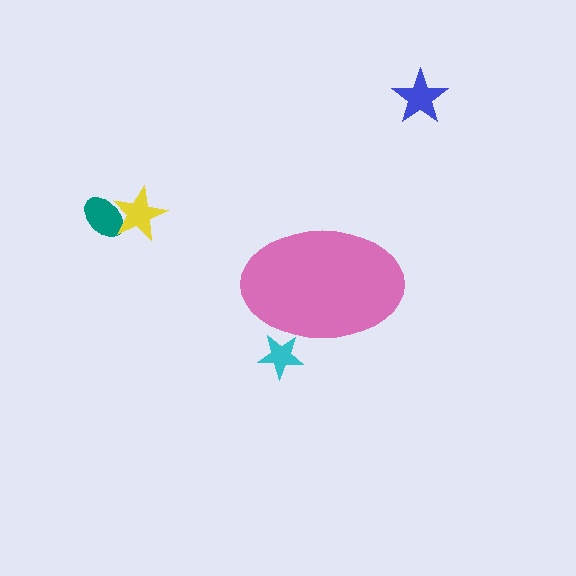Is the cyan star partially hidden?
Yes, the cyan star is partially hidden behind the pink ellipse.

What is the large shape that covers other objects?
A pink ellipse.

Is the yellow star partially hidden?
No, the yellow star is fully visible.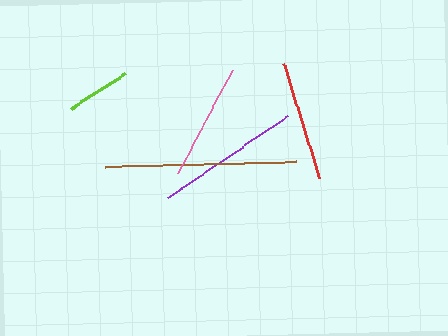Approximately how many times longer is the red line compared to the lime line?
The red line is approximately 1.9 times the length of the lime line.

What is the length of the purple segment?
The purple segment is approximately 146 pixels long.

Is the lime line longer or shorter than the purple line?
The purple line is longer than the lime line.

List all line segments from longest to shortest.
From longest to shortest: brown, purple, red, pink, lime.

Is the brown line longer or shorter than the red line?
The brown line is longer than the red line.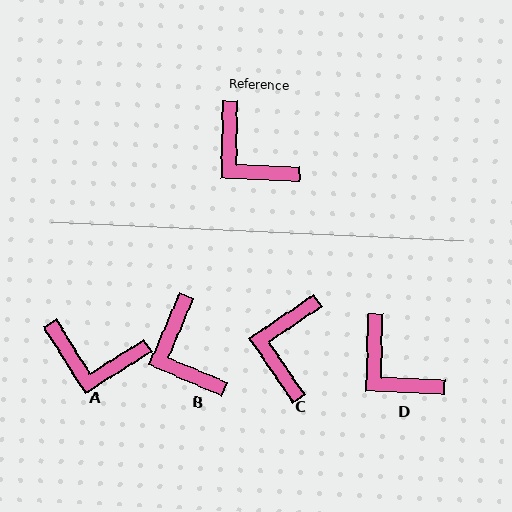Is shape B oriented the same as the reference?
No, it is off by about 22 degrees.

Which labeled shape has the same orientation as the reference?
D.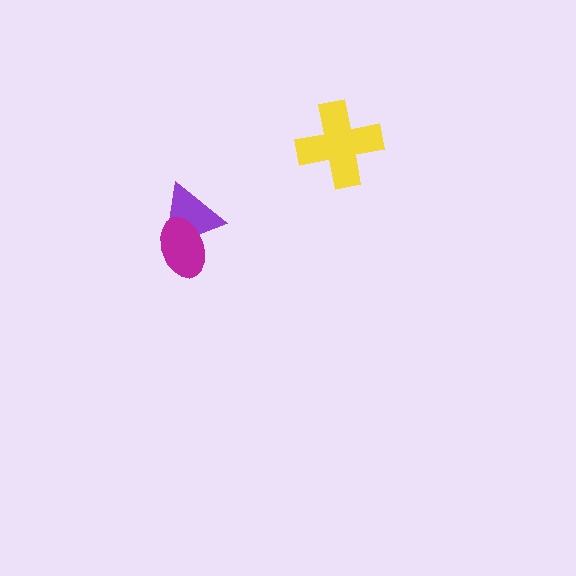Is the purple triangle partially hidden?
Yes, it is partially covered by another shape.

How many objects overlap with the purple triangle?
1 object overlaps with the purple triangle.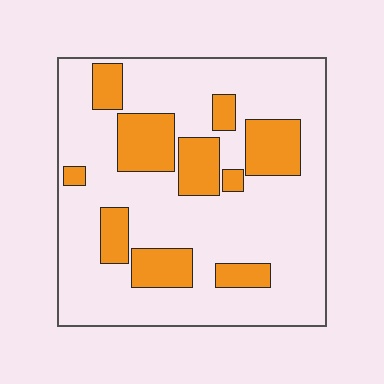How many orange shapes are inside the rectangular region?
10.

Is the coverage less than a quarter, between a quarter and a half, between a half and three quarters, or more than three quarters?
Less than a quarter.